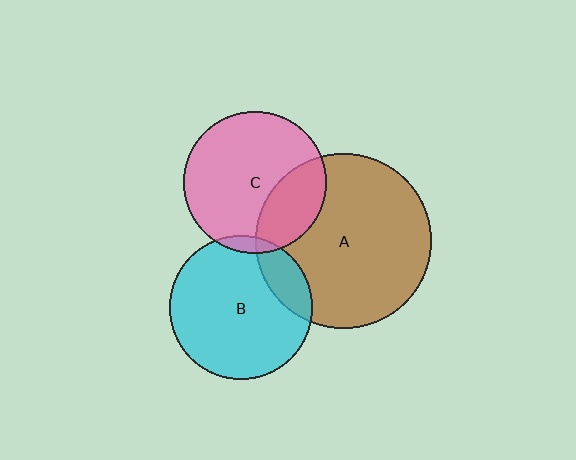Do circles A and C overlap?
Yes.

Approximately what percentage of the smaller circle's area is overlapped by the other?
Approximately 25%.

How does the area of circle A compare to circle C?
Approximately 1.5 times.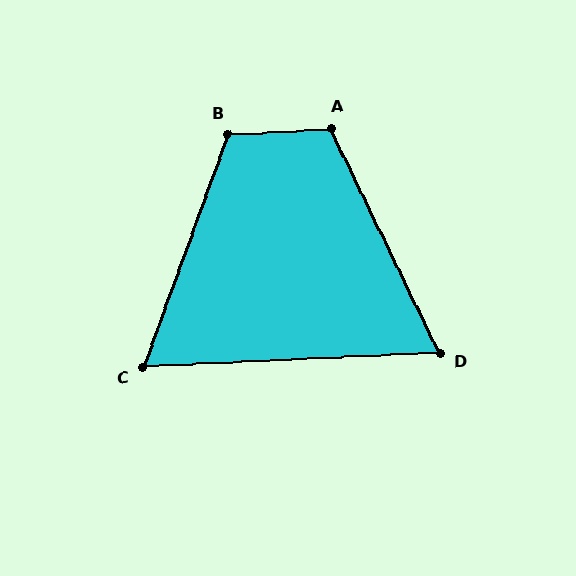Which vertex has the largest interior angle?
B, at approximately 113 degrees.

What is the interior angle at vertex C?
Approximately 67 degrees (acute).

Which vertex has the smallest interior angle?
D, at approximately 67 degrees.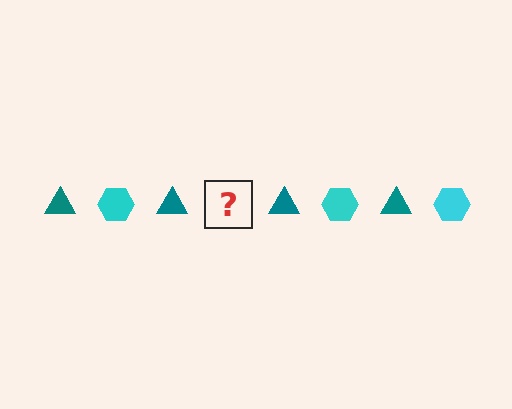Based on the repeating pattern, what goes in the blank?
The blank should be a cyan hexagon.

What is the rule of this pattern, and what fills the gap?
The rule is that the pattern alternates between teal triangle and cyan hexagon. The gap should be filled with a cyan hexagon.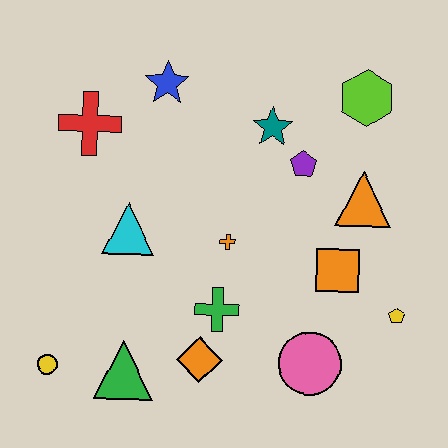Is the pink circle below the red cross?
Yes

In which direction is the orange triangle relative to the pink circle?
The orange triangle is above the pink circle.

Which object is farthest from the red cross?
The yellow pentagon is farthest from the red cross.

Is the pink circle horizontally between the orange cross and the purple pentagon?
No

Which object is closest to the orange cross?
The green cross is closest to the orange cross.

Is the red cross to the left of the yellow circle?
No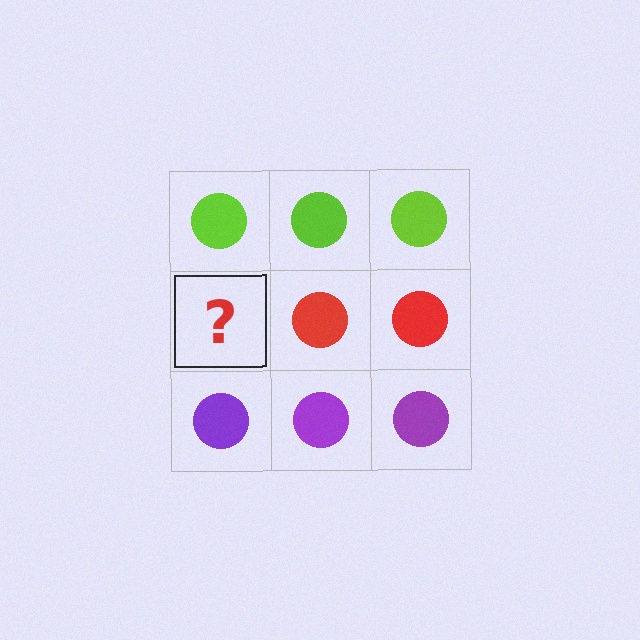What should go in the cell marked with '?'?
The missing cell should contain a red circle.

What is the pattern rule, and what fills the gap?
The rule is that each row has a consistent color. The gap should be filled with a red circle.